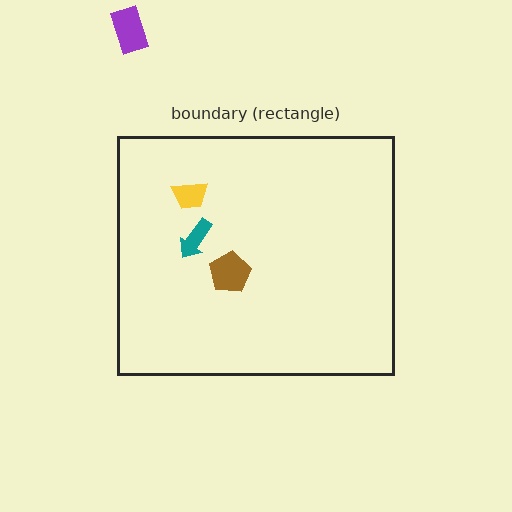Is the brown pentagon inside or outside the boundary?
Inside.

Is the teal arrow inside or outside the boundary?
Inside.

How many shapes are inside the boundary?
3 inside, 1 outside.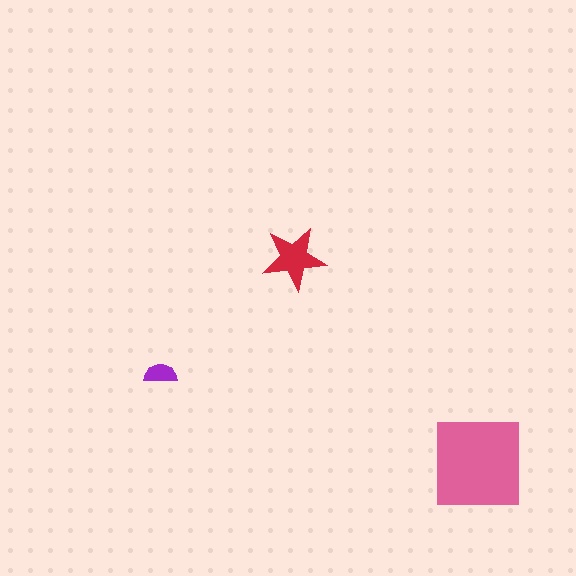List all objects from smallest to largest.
The purple semicircle, the red star, the pink square.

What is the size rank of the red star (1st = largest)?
2nd.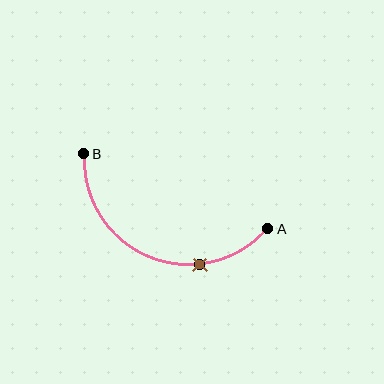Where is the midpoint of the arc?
The arc midpoint is the point on the curve farthest from the straight line joining A and B. It sits below that line.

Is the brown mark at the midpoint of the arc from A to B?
No. The brown mark lies on the arc but is closer to endpoint A. The arc midpoint would be at the point on the curve equidistant along the arc from both A and B.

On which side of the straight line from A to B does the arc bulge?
The arc bulges below the straight line connecting A and B.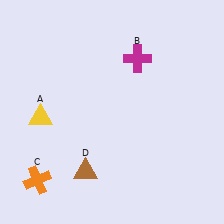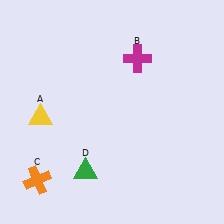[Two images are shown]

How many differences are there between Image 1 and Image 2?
There is 1 difference between the two images.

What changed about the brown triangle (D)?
In Image 1, D is brown. In Image 2, it changed to green.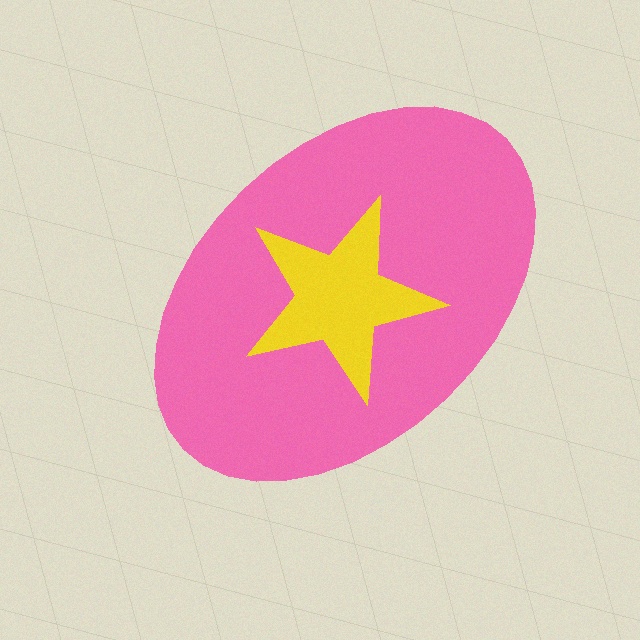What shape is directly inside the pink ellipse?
The yellow star.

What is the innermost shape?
The yellow star.